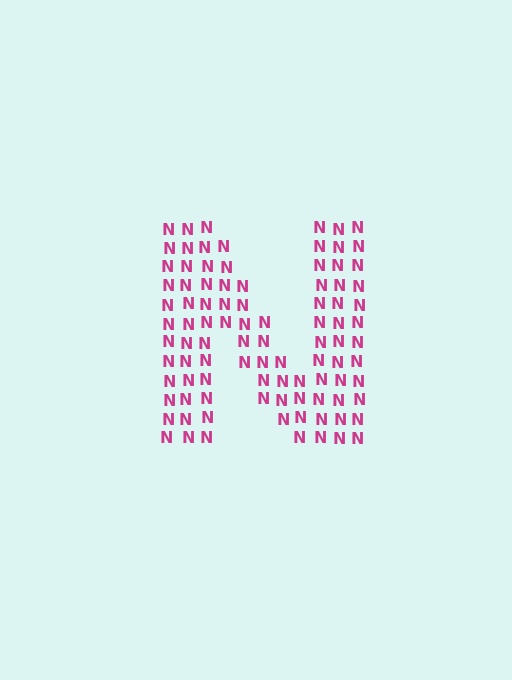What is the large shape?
The large shape is the letter N.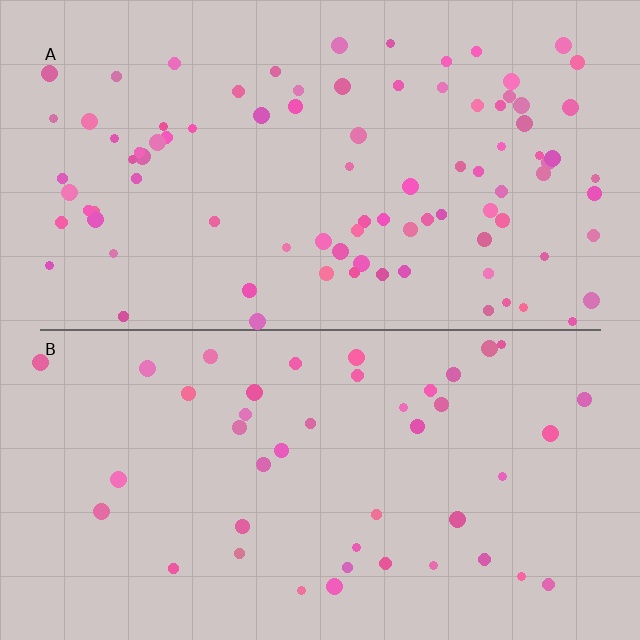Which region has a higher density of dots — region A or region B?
A (the top).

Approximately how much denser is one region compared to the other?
Approximately 2.1× — region A over region B.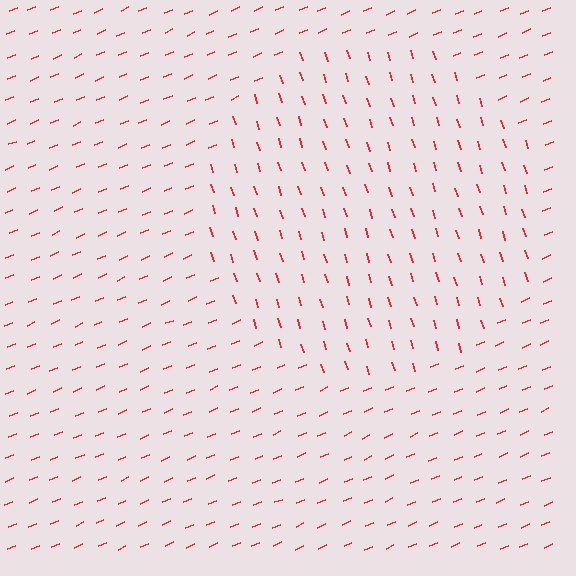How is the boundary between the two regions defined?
The boundary is defined purely by a change in line orientation (approximately 84 degrees difference). All lines are the same color and thickness.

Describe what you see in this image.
The image is filled with small red line segments. A circle region in the image has lines oriented differently from the surrounding lines, creating a visible texture boundary.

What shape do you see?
I see a circle.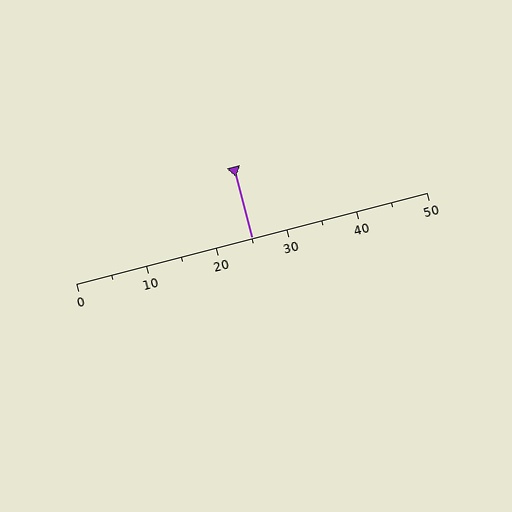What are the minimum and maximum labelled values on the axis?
The axis runs from 0 to 50.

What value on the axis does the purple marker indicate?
The marker indicates approximately 25.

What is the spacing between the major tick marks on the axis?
The major ticks are spaced 10 apart.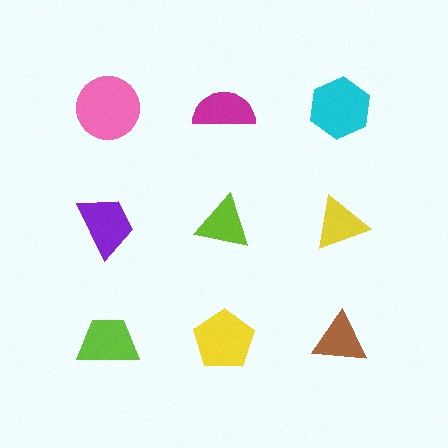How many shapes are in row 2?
3 shapes.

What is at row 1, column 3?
A cyan hexagon.